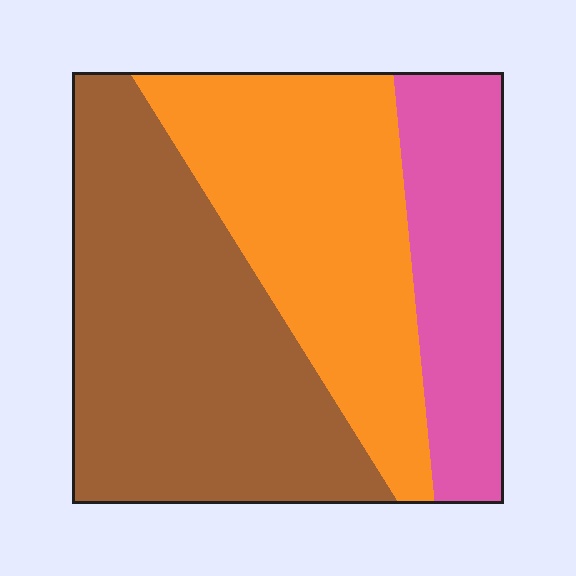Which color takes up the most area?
Brown, at roughly 45%.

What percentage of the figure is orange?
Orange takes up between a quarter and a half of the figure.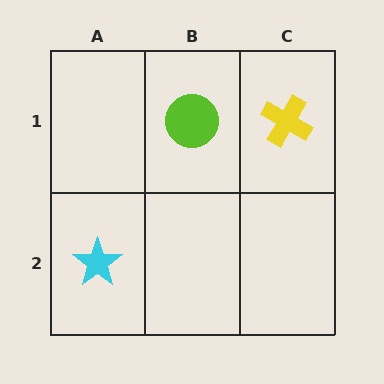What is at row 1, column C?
A yellow cross.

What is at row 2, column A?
A cyan star.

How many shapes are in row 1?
2 shapes.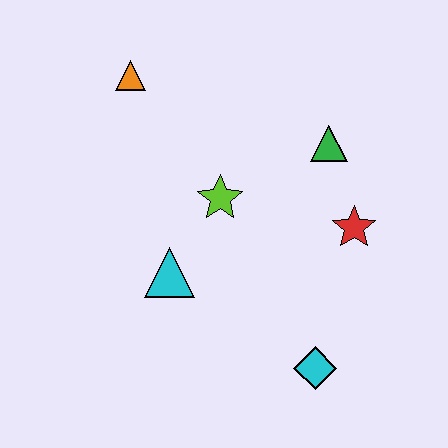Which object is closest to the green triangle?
The red star is closest to the green triangle.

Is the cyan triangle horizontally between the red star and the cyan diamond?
No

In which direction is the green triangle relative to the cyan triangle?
The green triangle is to the right of the cyan triangle.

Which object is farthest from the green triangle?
The cyan diamond is farthest from the green triangle.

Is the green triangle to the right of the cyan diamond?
Yes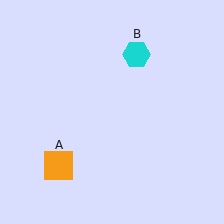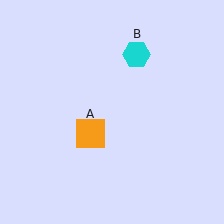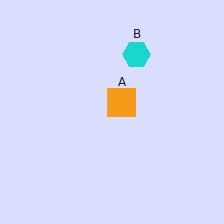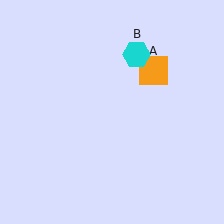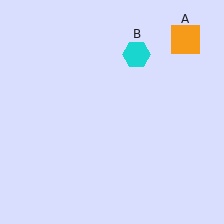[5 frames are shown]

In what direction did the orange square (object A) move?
The orange square (object A) moved up and to the right.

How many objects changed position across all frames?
1 object changed position: orange square (object A).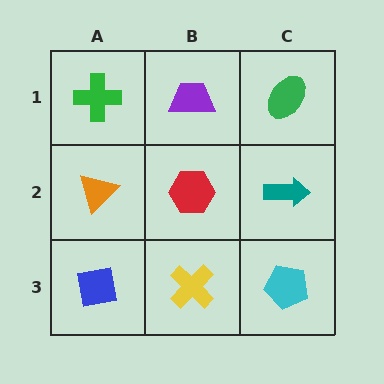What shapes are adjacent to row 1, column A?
An orange triangle (row 2, column A), a purple trapezoid (row 1, column B).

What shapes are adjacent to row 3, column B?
A red hexagon (row 2, column B), a blue square (row 3, column A), a cyan pentagon (row 3, column C).